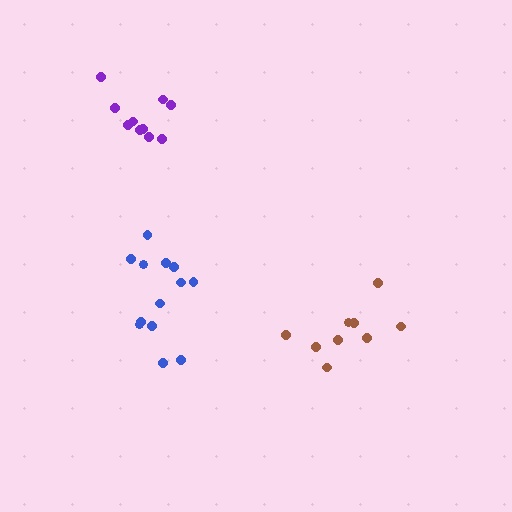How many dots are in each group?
Group 1: 13 dots, Group 2: 10 dots, Group 3: 9 dots (32 total).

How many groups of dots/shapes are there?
There are 3 groups.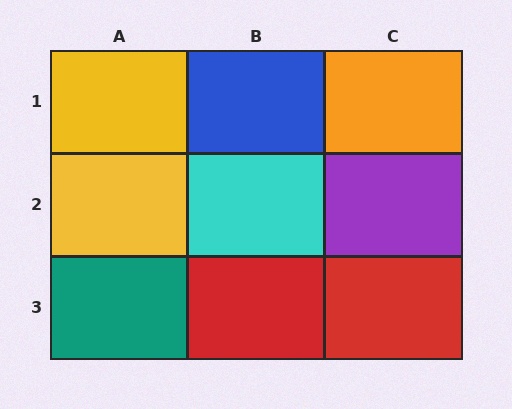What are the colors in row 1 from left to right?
Yellow, blue, orange.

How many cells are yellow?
2 cells are yellow.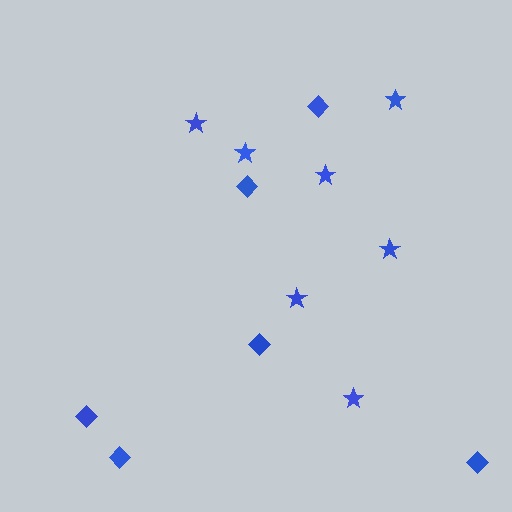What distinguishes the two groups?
There are 2 groups: one group of stars (7) and one group of diamonds (6).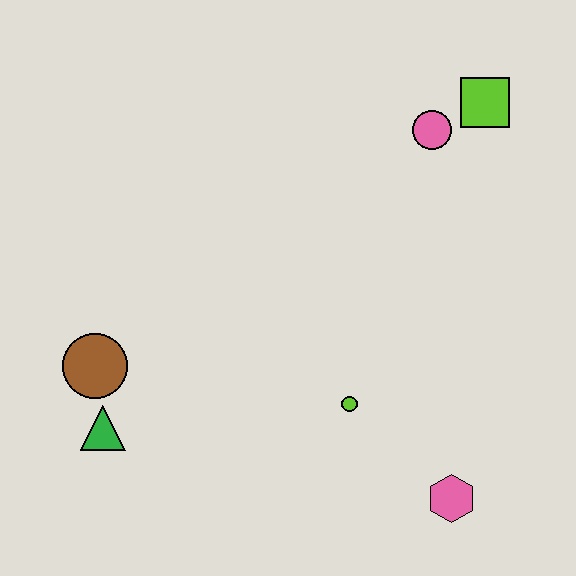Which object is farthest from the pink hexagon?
The lime square is farthest from the pink hexagon.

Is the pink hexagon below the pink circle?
Yes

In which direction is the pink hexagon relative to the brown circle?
The pink hexagon is to the right of the brown circle.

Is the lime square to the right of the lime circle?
Yes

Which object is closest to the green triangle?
The brown circle is closest to the green triangle.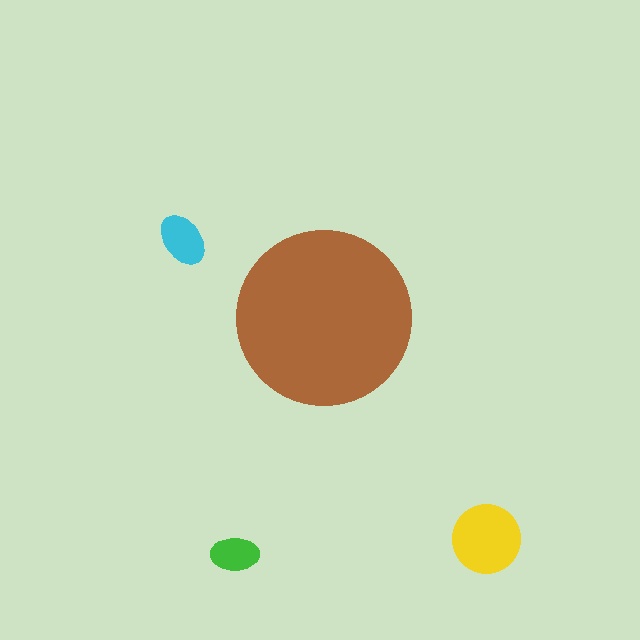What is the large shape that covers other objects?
A brown circle.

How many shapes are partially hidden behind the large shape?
0 shapes are partially hidden.